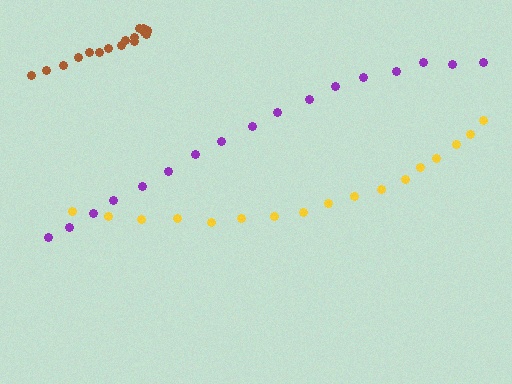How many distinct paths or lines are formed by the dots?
There are 3 distinct paths.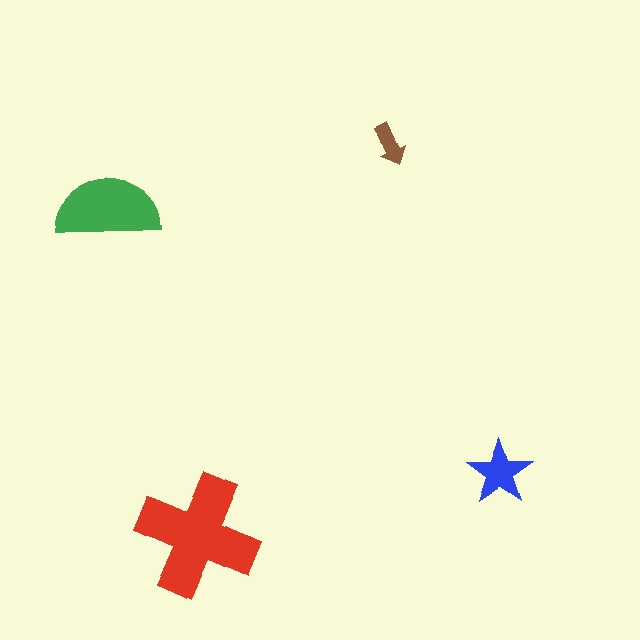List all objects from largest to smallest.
The red cross, the green semicircle, the blue star, the brown arrow.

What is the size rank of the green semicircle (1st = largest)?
2nd.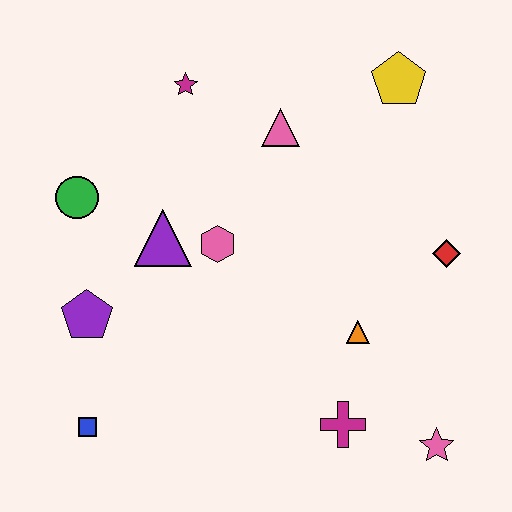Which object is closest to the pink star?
The magenta cross is closest to the pink star.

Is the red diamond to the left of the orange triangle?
No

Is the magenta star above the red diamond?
Yes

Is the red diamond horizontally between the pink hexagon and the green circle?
No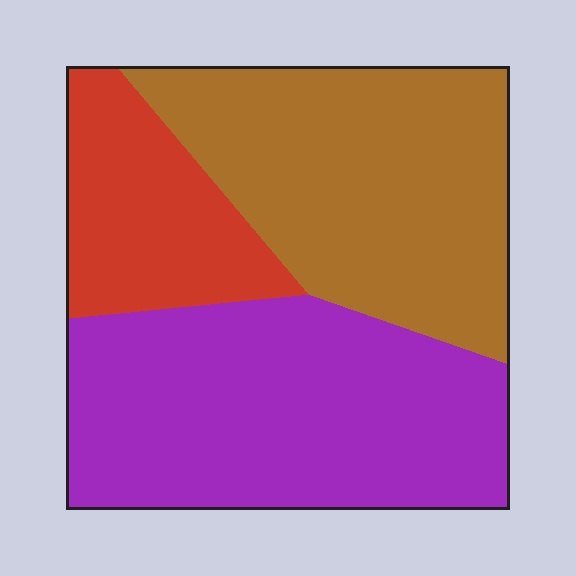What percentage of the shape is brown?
Brown takes up between a third and a half of the shape.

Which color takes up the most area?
Purple, at roughly 45%.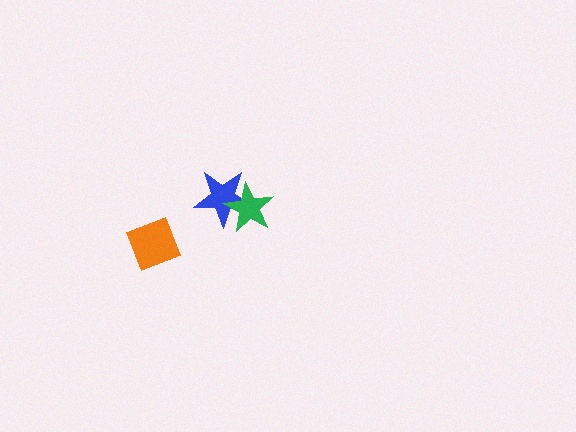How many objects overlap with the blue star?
1 object overlaps with the blue star.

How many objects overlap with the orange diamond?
0 objects overlap with the orange diamond.